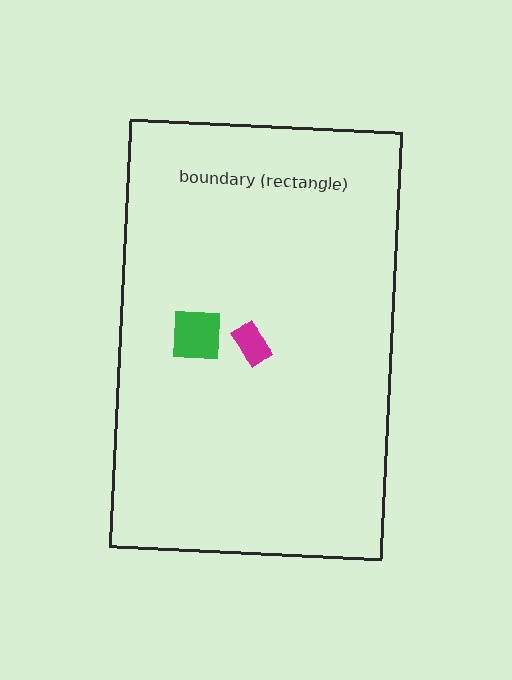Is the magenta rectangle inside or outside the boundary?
Inside.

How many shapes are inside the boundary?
2 inside, 0 outside.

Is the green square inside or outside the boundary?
Inside.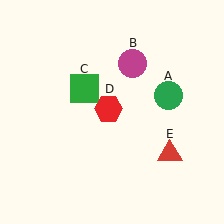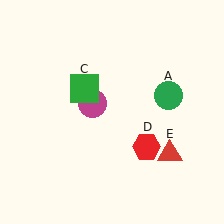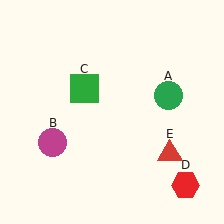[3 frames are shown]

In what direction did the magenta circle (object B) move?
The magenta circle (object B) moved down and to the left.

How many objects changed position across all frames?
2 objects changed position: magenta circle (object B), red hexagon (object D).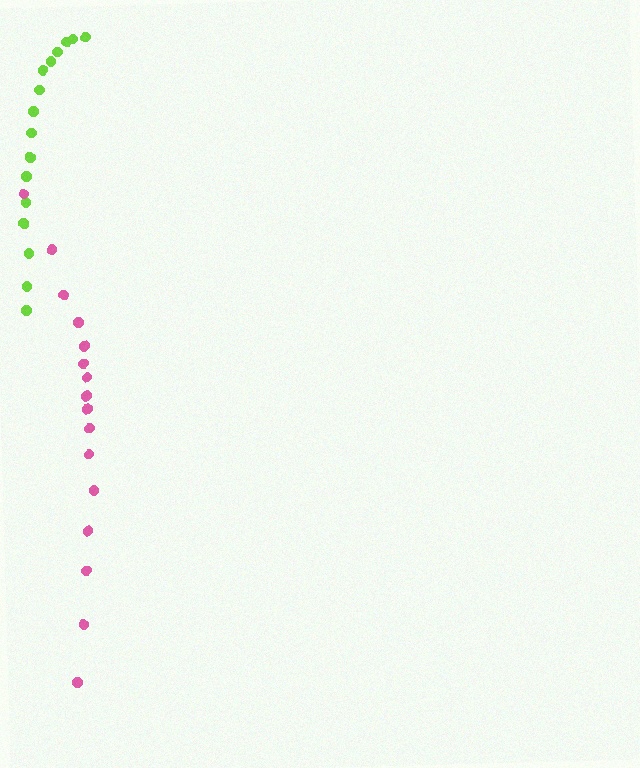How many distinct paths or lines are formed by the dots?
There are 2 distinct paths.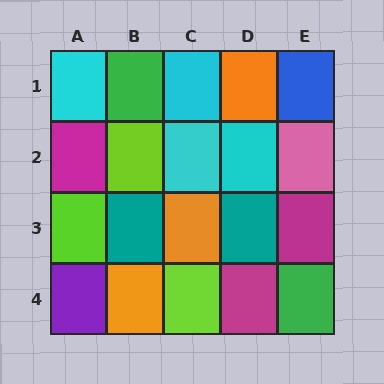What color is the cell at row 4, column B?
Orange.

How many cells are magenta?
3 cells are magenta.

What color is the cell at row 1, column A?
Cyan.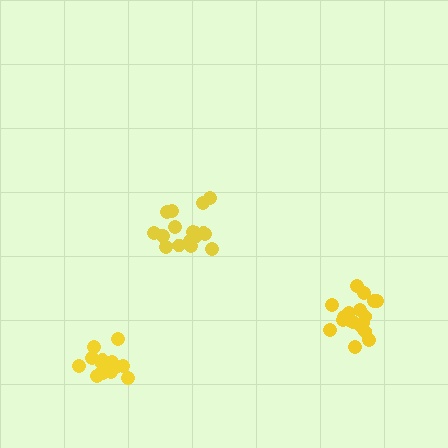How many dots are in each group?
Group 1: 17 dots, Group 2: 19 dots, Group 3: 18 dots (54 total).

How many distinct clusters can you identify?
There are 3 distinct clusters.